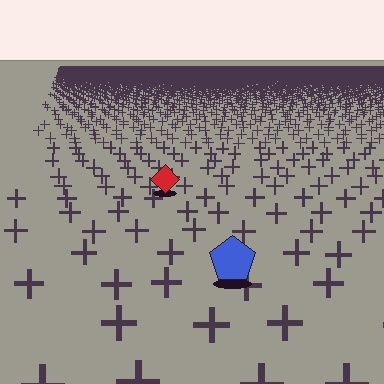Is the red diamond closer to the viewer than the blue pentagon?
No. The blue pentagon is closer — you can tell from the texture gradient: the ground texture is coarser near it.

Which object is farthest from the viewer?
The red diamond is farthest from the viewer. It appears smaller and the ground texture around it is denser.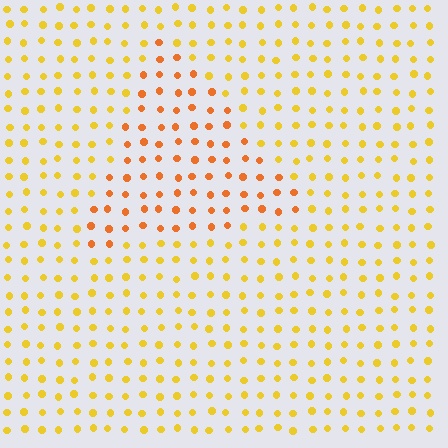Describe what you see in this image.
The image is filled with small yellow elements in a uniform arrangement. A triangle-shaped region is visible where the elements are tinted to a slightly different hue, forming a subtle color boundary.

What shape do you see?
I see a triangle.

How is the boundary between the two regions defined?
The boundary is defined purely by a slight shift in hue (about 28 degrees). Spacing, size, and orientation are identical on both sides.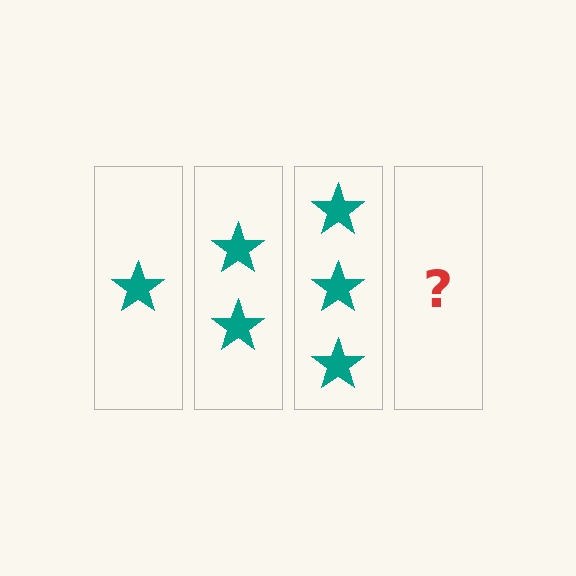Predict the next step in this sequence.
The next step is 4 stars.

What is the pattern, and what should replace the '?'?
The pattern is that each step adds one more star. The '?' should be 4 stars.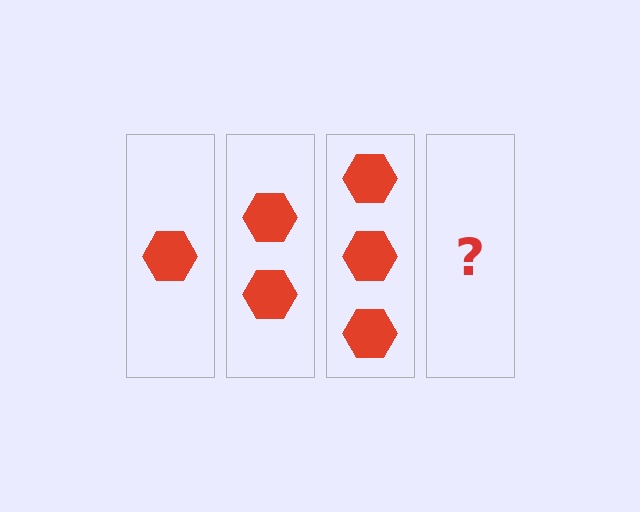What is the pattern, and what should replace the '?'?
The pattern is that each step adds one more hexagon. The '?' should be 4 hexagons.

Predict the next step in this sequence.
The next step is 4 hexagons.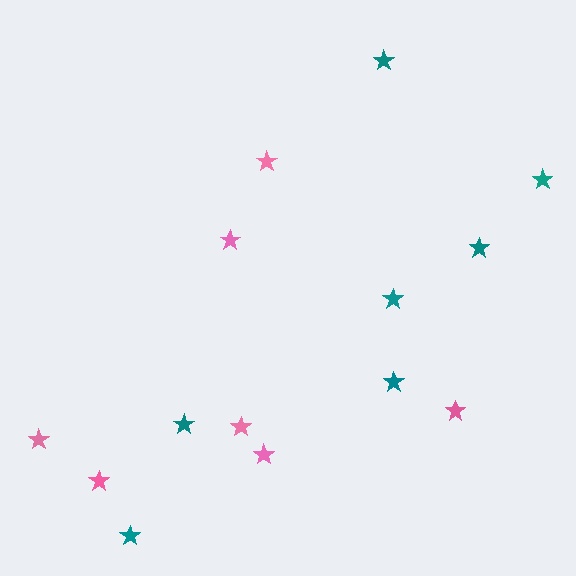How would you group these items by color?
There are 2 groups: one group of pink stars (7) and one group of teal stars (7).